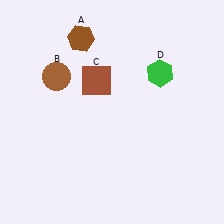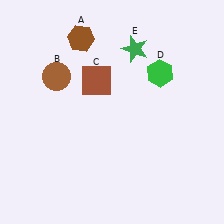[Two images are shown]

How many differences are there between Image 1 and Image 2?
There is 1 difference between the two images.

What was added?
A green star (E) was added in Image 2.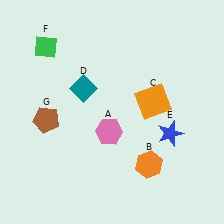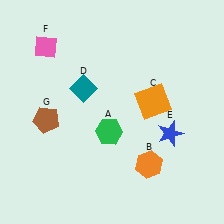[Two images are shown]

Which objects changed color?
A changed from pink to green. F changed from green to pink.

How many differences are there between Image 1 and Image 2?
There are 2 differences between the two images.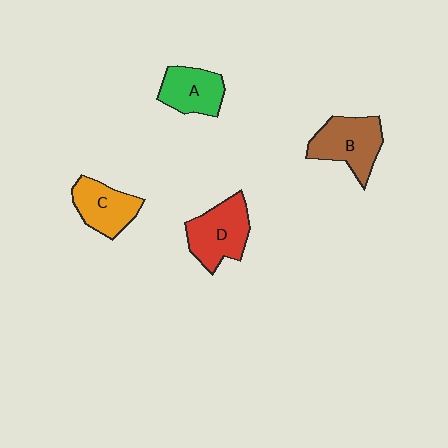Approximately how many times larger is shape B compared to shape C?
Approximately 1.2 times.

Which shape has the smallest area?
Shape A (green).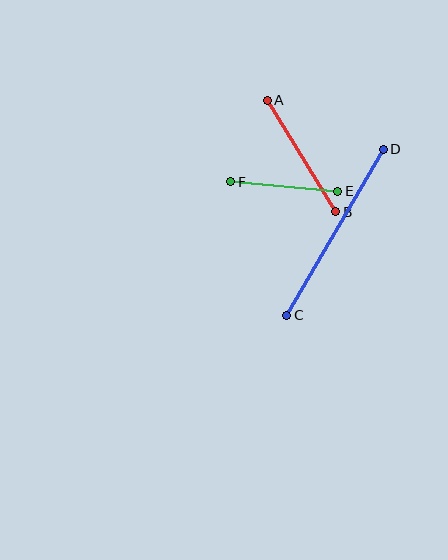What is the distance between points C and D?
The distance is approximately 192 pixels.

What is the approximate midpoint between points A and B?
The midpoint is at approximately (302, 156) pixels.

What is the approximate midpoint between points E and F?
The midpoint is at approximately (284, 187) pixels.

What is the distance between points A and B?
The distance is approximately 131 pixels.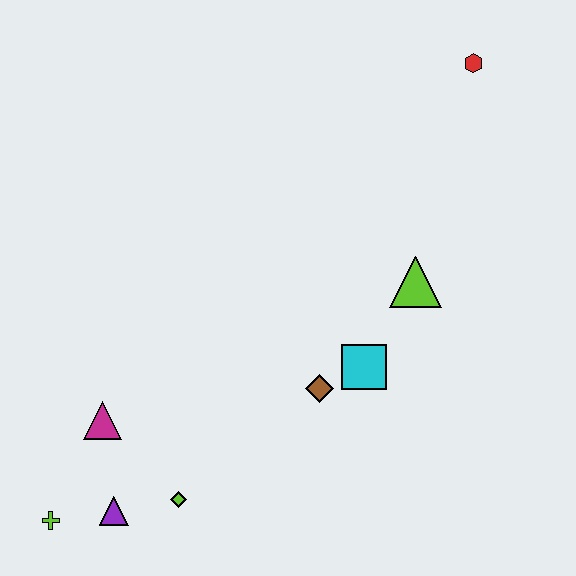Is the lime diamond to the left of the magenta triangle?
No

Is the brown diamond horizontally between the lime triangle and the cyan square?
No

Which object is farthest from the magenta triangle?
The red hexagon is farthest from the magenta triangle.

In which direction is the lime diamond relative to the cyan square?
The lime diamond is to the left of the cyan square.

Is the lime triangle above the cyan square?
Yes